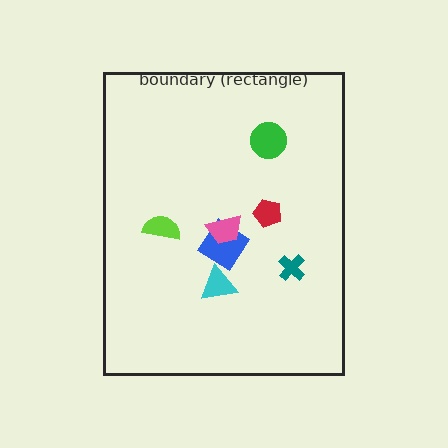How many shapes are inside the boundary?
7 inside, 0 outside.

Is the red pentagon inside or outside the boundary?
Inside.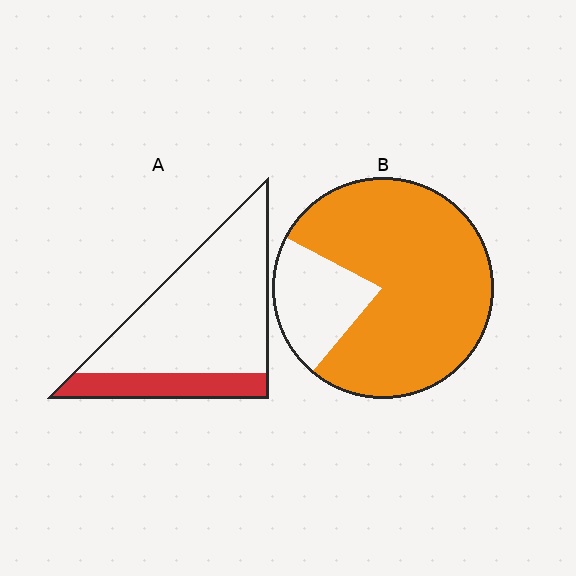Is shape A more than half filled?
No.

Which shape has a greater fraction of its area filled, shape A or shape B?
Shape B.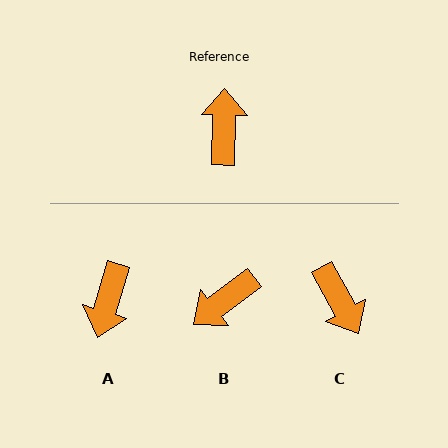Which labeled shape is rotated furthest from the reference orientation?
A, about 165 degrees away.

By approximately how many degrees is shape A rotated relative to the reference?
Approximately 165 degrees counter-clockwise.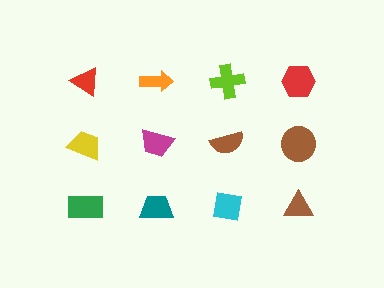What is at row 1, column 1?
A red triangle.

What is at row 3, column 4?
A brown triangle.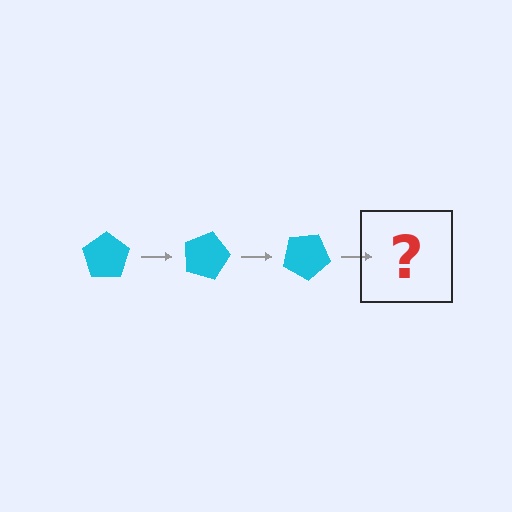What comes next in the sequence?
The next element should be a cyan pentagon rotated 45 degrees.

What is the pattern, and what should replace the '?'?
The pattern is that the pentagon rotates 15 degrees each step. The '?' should be a cyan pentagon rotated 45 degrees.